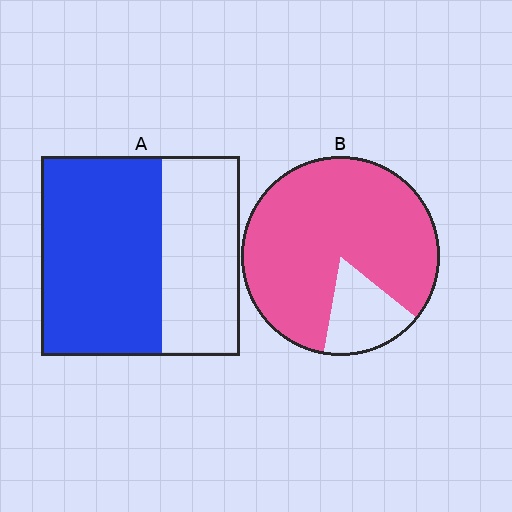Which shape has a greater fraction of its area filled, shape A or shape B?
Shape B.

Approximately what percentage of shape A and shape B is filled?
A is approximately 60% and B is approximately 85%.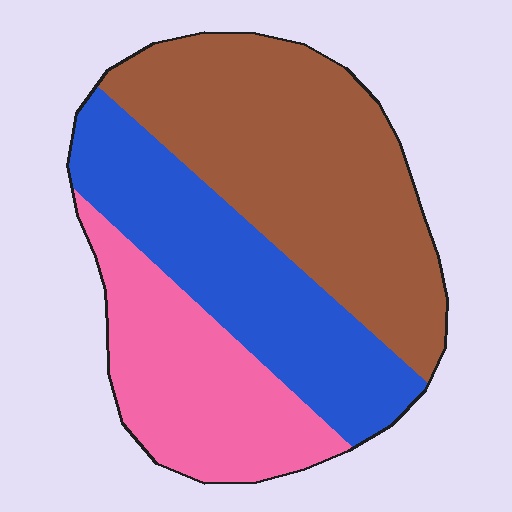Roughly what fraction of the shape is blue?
Blue takes up about one third (1/3) of the shape.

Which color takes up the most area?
Brown, at roughly 45%.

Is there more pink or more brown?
Brown.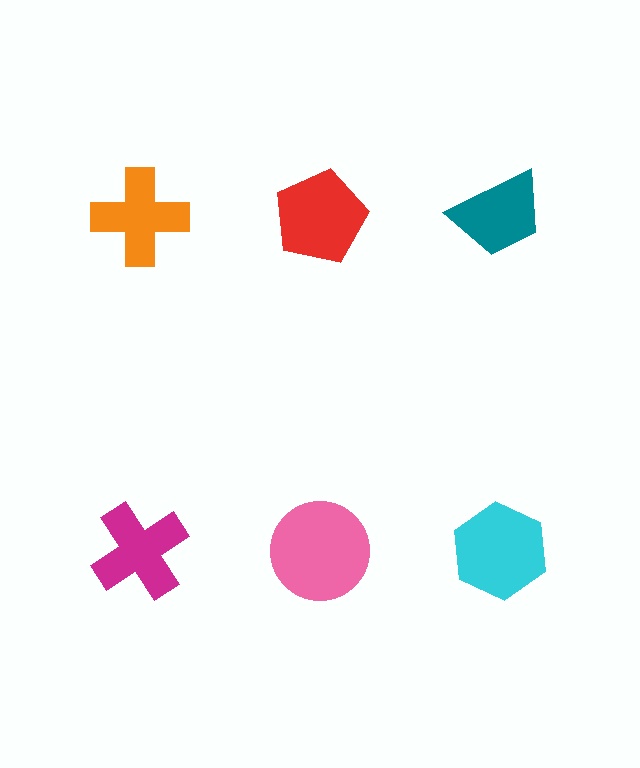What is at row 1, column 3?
A teal trapezoid.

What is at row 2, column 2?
A pink circle.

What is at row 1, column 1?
An orange cross.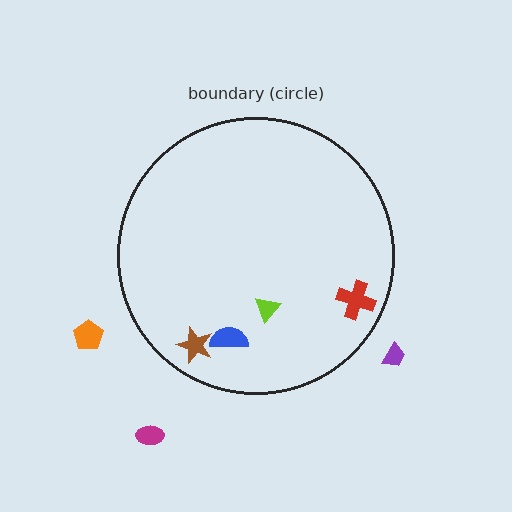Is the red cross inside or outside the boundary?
Inside.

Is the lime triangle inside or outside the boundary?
Inside.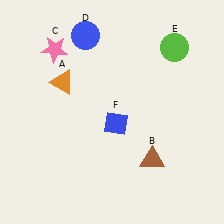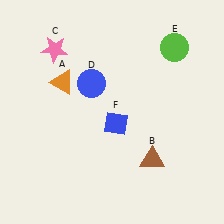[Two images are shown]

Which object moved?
The blue circle (D) moved down.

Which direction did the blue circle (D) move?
The blue circle (D) moved down.